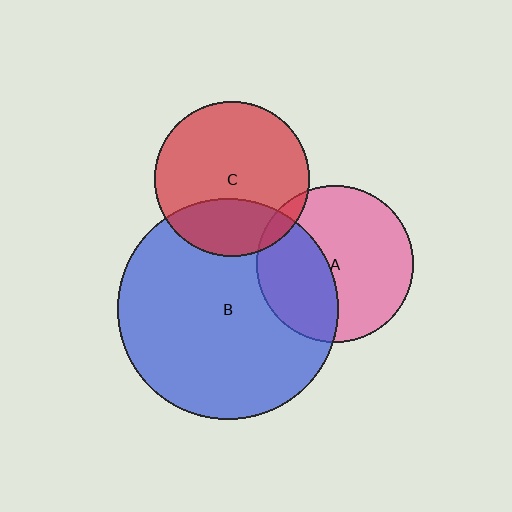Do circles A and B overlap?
Yes.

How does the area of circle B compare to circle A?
Approximately 2.0 times.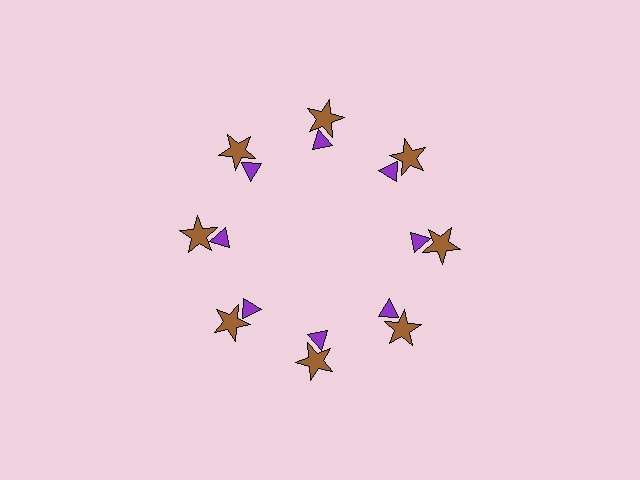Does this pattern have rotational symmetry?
Yes, this pattern has 8-fold rotational symmetry. It looks the same after rotating 45 degrees around the center.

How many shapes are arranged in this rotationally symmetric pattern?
There are 16 shapes, arranged in 8 groups of 2.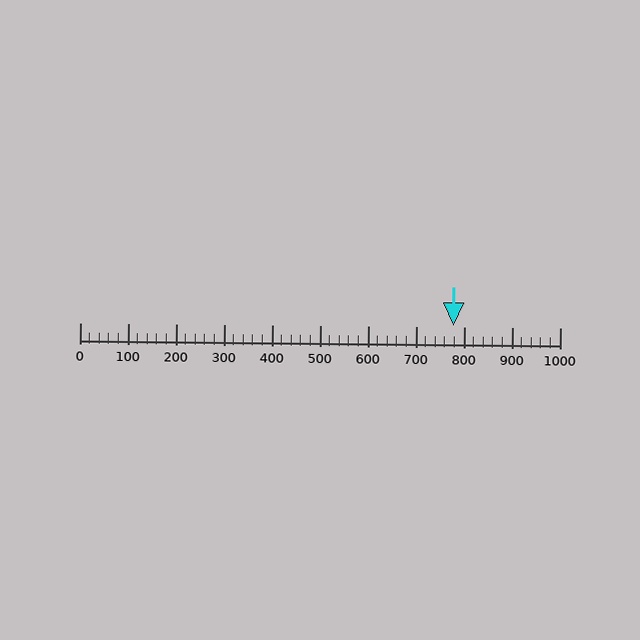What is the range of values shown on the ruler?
The ruler shows values from 0 to 1000.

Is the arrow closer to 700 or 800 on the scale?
The arrow is closer to 800.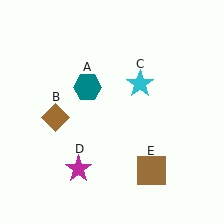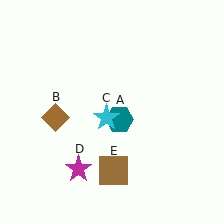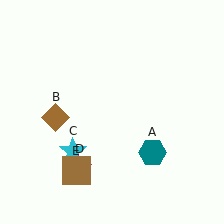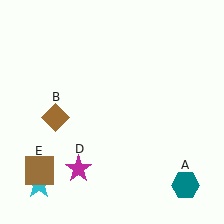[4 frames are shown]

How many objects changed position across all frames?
3 objects changed position: teal hexagon (object A), cyan star (object C), brown square (object E).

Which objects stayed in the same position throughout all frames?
Brown diamond (object B) and magenta star (object D) remained stationary.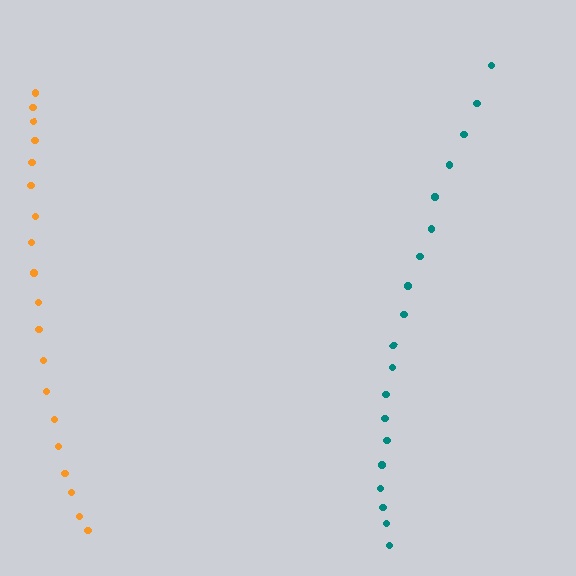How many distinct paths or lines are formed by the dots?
There are 2 distinct paths.